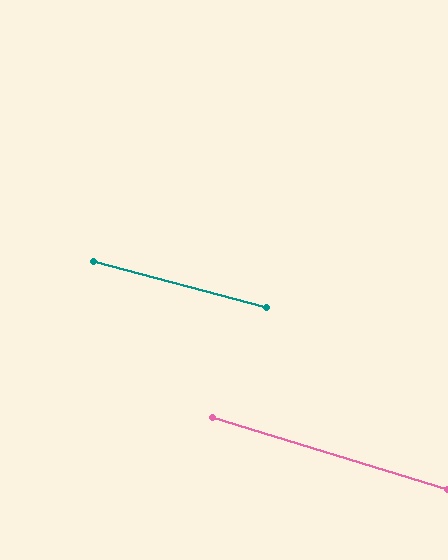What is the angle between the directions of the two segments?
Approximately 2 degrees.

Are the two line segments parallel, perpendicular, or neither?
Parallel — their directions differ by only 1.9°.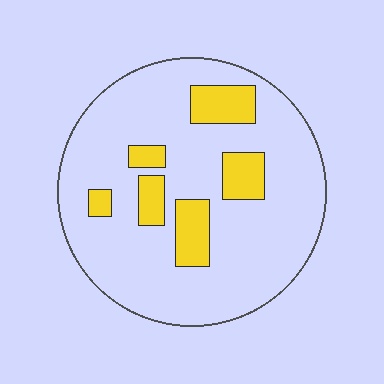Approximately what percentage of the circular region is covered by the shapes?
Approximately 15%.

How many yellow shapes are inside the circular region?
6.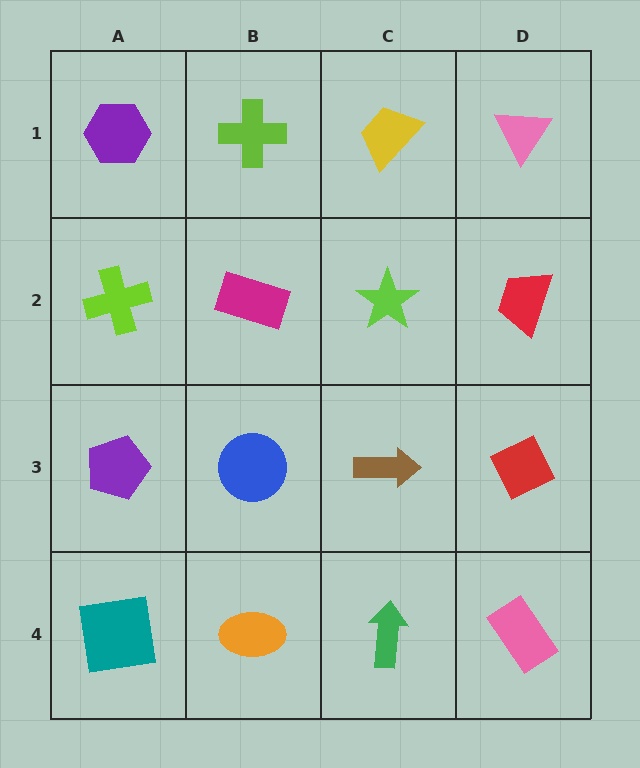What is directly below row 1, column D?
A red trapezoid.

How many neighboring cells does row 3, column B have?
4.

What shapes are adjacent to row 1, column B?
A magenta rectangle (row 2, column B), a purple hexagon (row 1, column A), a yellow trapezoid (row 1, column C).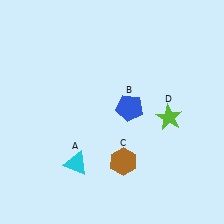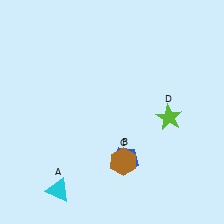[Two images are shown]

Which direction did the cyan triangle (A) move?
The cyan triangle (A) moved down.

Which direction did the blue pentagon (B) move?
The blue pentagon (B) moved down.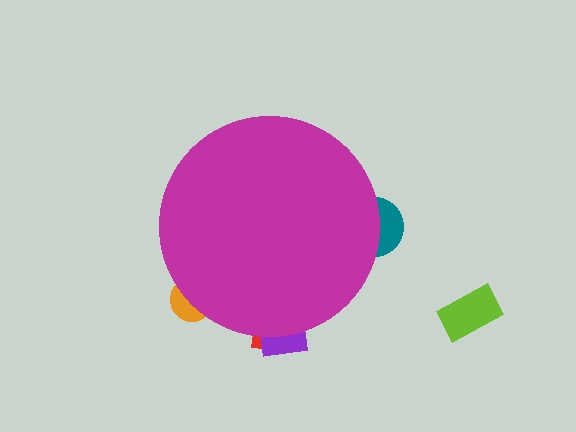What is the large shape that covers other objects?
A magenta circle.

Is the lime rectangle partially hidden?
No, the lime rectangle is fully visible.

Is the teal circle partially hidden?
Yes, the teal circle is partially hidden behind the magenta circle.